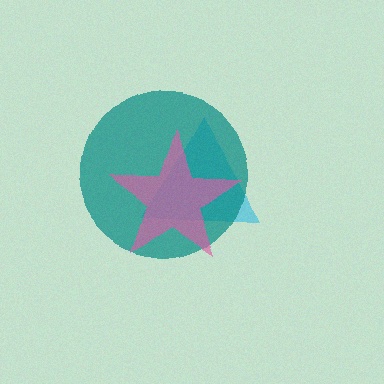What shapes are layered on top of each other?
The layered shapes are: a cyan triangle, a teal circle, a pink star.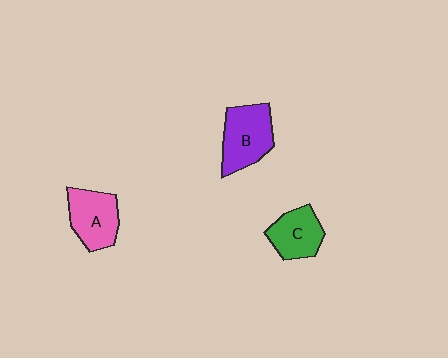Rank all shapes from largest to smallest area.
From largest to smallest: B (purple), A (pink), C (green).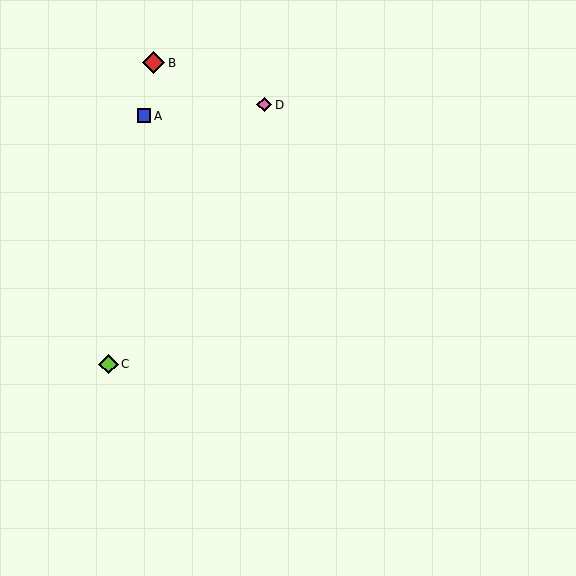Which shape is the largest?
The red diamond (labeled B) is the largest.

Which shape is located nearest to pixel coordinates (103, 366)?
The lime diamond (labeled C) at (109, 364) is nearest to that location.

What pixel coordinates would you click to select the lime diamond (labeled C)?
Click at (109, 364) to select the lime diamond C.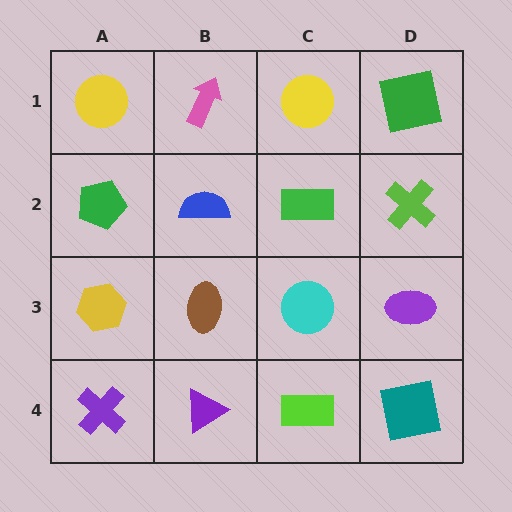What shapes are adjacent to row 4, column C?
A cyan circle (row 3, column C), a purple triangle (row 4, column B), a teal square (row 4, column D).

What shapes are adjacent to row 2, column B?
A pink arrow (row 1, column B), a brown ellipse (row 3, column B), a green pentagon (row 2, column A), a green rectangle (row 2, column C).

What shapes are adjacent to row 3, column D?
A lime cross (row 2, column D), a teal square (row 4, column D), a cyan circle (row 3, column C).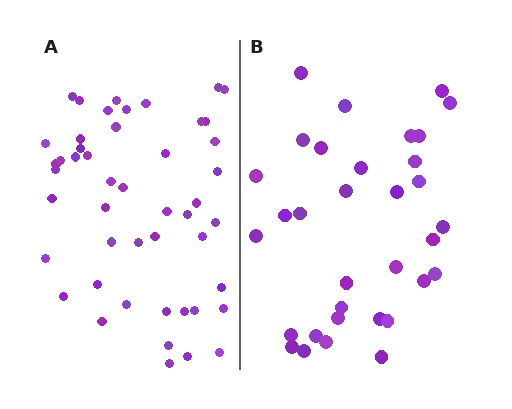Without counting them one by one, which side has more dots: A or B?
Region A (the left region) has more dots.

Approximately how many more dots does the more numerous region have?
Region A has approximately 15 more dots than region B.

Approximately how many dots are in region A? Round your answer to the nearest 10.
About 50 dots. (The exact count is 48, which rounds to 50.)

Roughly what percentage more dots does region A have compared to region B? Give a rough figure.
About 45% more.